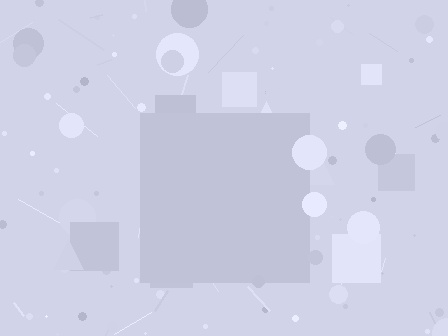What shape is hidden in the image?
A square is hidden in the image.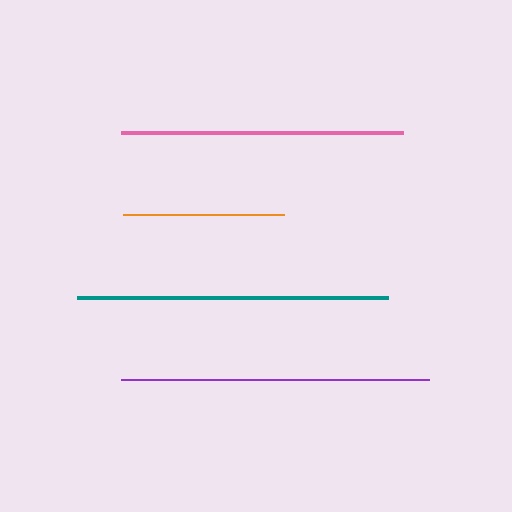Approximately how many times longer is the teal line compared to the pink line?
The teal line is approximately 1.1 times the length of the pink line.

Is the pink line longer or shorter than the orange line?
The pink line is longer than the orange line.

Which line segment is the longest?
The teal line is the longest at approximately 311 pixels.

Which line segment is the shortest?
The orange line is the shortest at approximately 161 pixels.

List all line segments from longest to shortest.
From longest to shortest: teal, purple, pink, orange.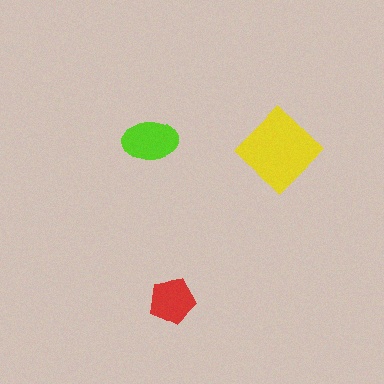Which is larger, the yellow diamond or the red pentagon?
The yellow diamond.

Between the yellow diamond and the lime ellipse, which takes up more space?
The yellow diamond.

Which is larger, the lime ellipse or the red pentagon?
The lime ellipse.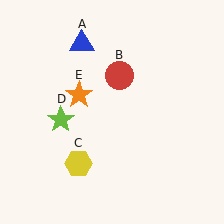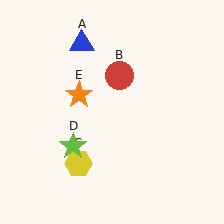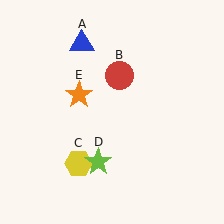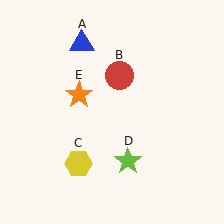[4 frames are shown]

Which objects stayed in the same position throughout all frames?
Blue triangle (object A) and red circle (object B) and yellow hexagon (object C) and orange star (object E) remained stationary.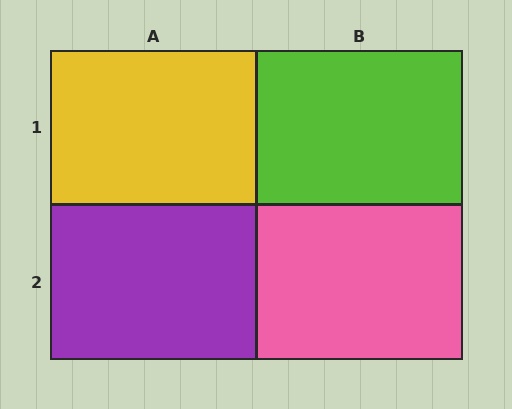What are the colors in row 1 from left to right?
Yellow, lime.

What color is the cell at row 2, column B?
Pink.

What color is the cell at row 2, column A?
Purple.